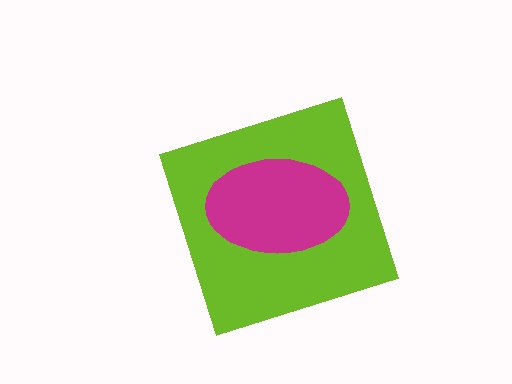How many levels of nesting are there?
2.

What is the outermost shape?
The lime diamond.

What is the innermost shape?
The magenta ellipse.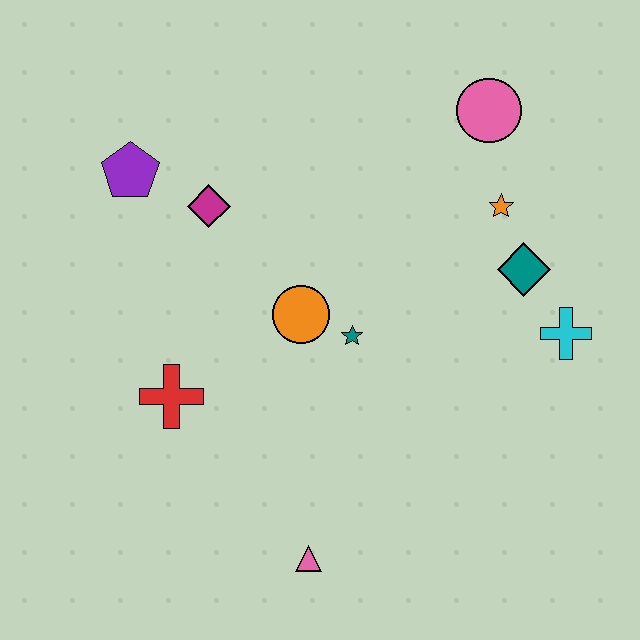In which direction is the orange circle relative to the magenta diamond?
The orange circle is below the magenta diamond.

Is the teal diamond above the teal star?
Yes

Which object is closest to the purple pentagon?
The magenta diamond is closest to the purple pentagon.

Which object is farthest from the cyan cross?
The purple pentagon is farthest from the cyan cross.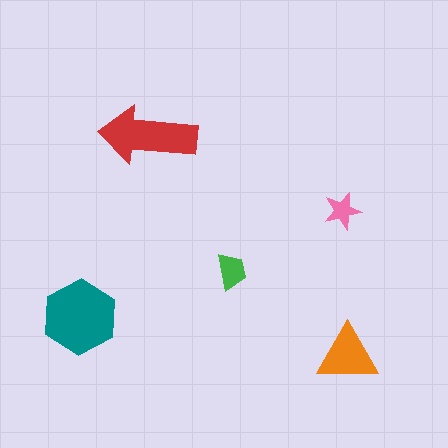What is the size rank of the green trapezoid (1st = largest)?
4th.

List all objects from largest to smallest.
The teal hexagon, the red arrow, the orange triangle, the green trapezoid, the pink star.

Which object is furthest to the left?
The teal hexagon is leftmost.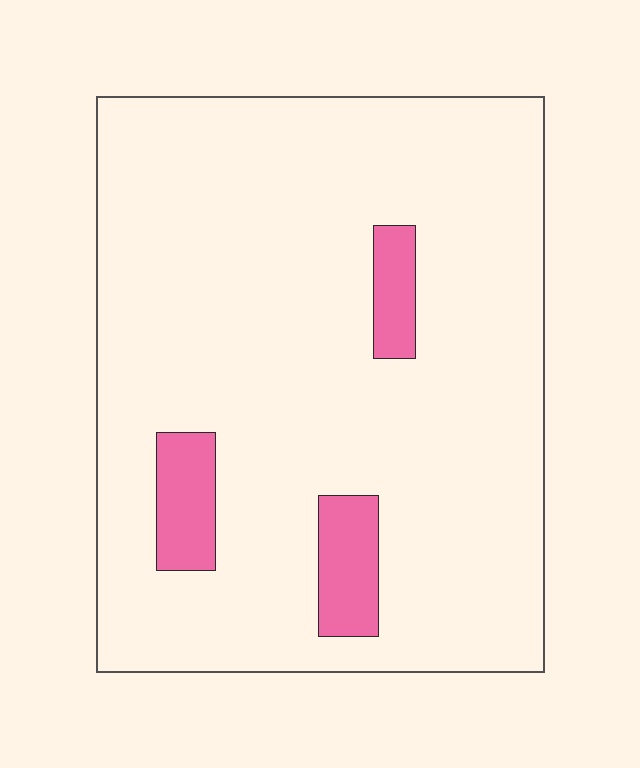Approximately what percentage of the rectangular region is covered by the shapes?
Approximately 10%.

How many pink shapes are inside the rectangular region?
3.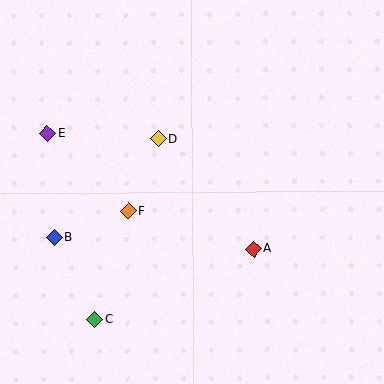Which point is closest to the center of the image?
Point D at (158, 139) is closest to the center.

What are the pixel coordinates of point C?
Point C is at (94, 319).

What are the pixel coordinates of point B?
Point B is at (54, 237).